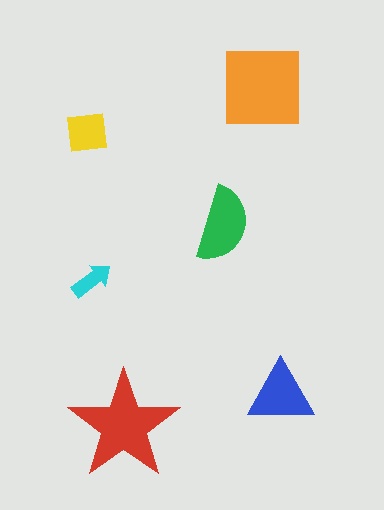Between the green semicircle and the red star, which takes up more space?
The red star.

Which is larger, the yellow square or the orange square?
The orange square.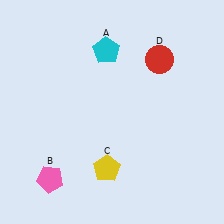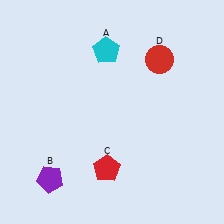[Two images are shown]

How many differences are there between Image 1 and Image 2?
There are 2 differences between the two images.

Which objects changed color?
B changed from pink to purple. C changed from yellow to red.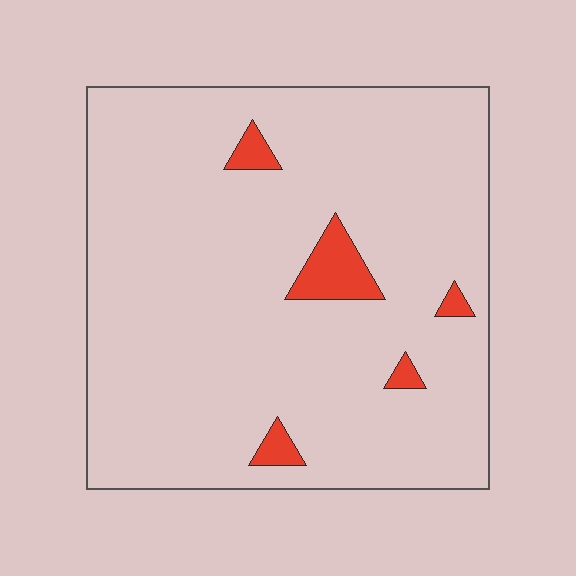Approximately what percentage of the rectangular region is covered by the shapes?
Approximately 5%.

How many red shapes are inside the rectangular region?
5.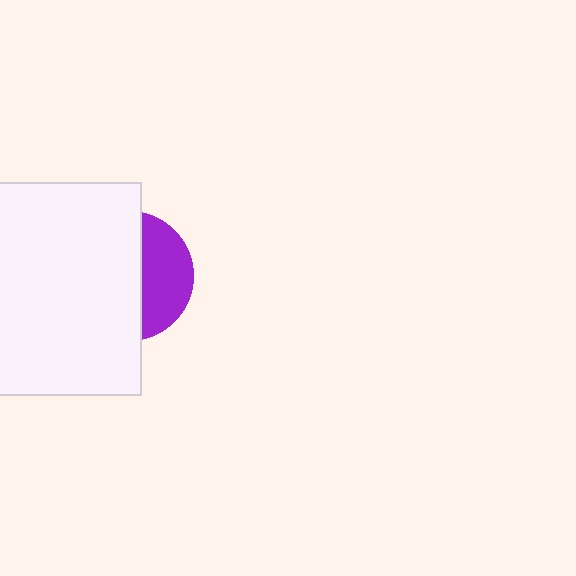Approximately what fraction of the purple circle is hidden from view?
Roughly 62% of the purple circle is hidden behind the white rectangle.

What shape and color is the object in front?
The object in front is a white rectangle.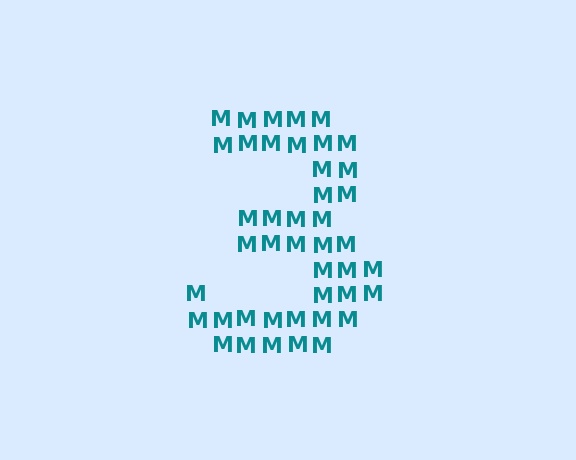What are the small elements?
The small elements are letter M's.